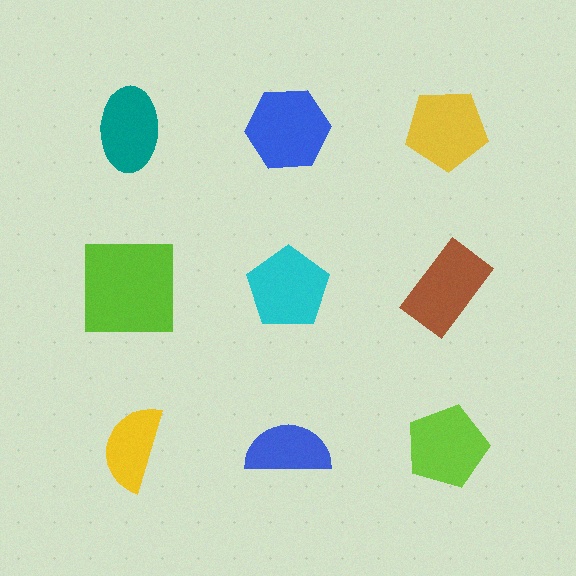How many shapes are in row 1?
3 shapes.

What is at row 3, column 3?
A lime pentagon.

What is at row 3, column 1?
A yellow semicircle.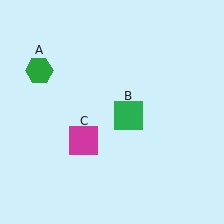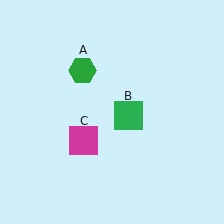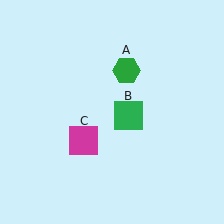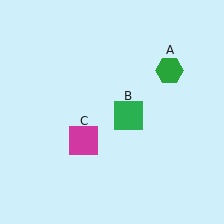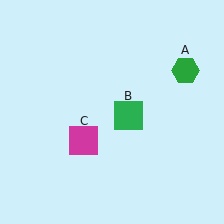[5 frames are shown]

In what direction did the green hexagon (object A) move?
The green hexagon (object A) moved right.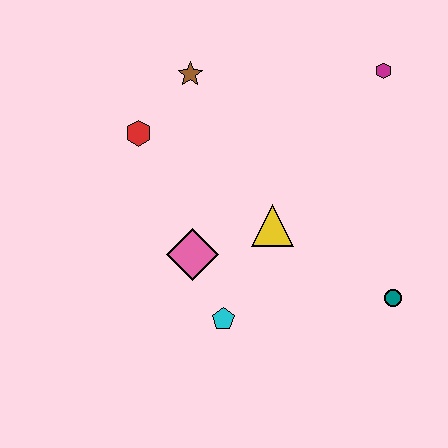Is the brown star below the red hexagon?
No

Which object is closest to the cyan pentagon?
The pink diamond is closest to the cyan pentagon.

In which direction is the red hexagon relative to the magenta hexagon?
The red hexagon is to the left of the magenta hexagon.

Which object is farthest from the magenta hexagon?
The cyan pentagon is farthest from the magenta hexagon.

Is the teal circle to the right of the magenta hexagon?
Yes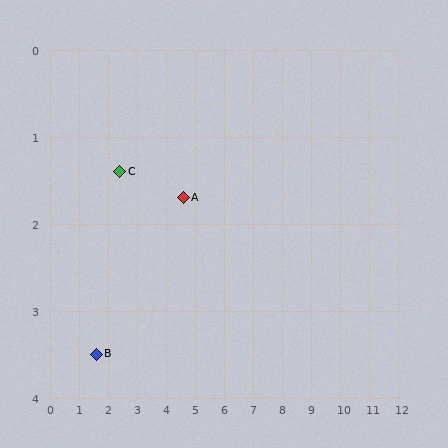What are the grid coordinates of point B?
Point B is at approximately (1.6, 3.5).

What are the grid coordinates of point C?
Point C is at approximately (2.4, 1.4).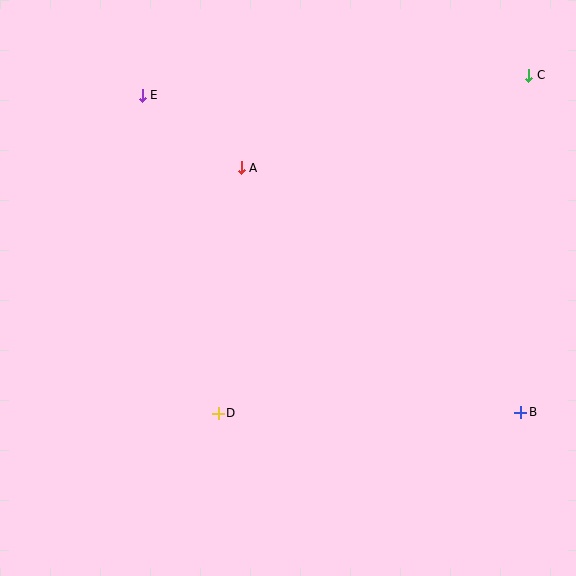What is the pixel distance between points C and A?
The distance between C and A is 302 pixels.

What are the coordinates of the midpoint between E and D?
The midpoint between E and D is at (180, 254).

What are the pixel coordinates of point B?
Point B is at (521, 412).